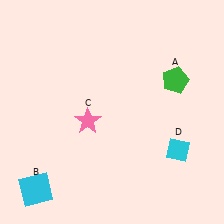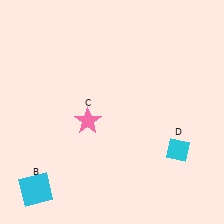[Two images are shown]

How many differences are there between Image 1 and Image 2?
There is 1 difference between the two images.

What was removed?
The green pentagon (A) was removed in Image 2.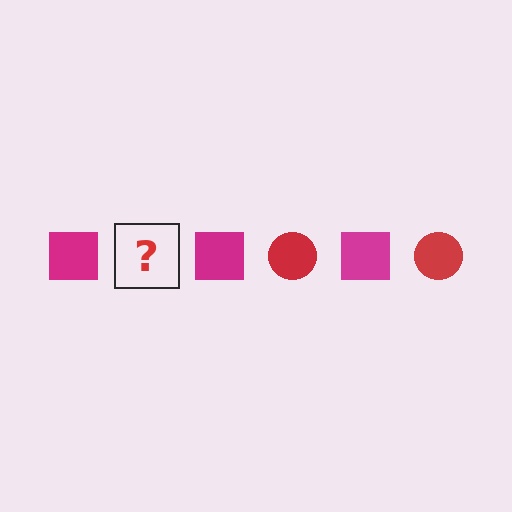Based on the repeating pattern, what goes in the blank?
The blank should be a red circle.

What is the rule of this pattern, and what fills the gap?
The rule is that the pattern alternates between magenta square and red circle. The gap should be filled with a red circle.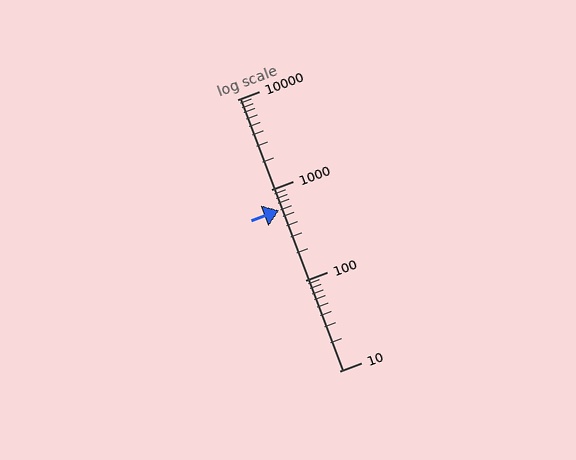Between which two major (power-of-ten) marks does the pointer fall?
The pointer is between 100 and 1000.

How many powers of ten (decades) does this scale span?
The scale spans 3 decades, from 10 to 10000.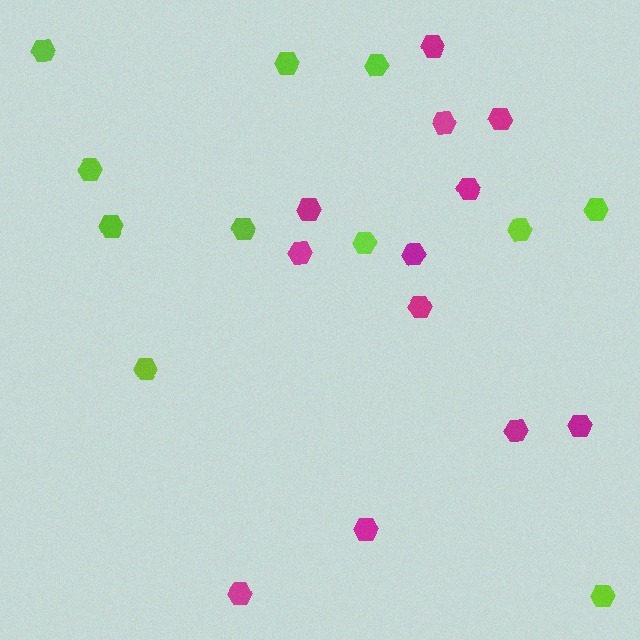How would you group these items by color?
There are 2 groups: one group of lime hexagons (11) and one group of magenta hexagons (12).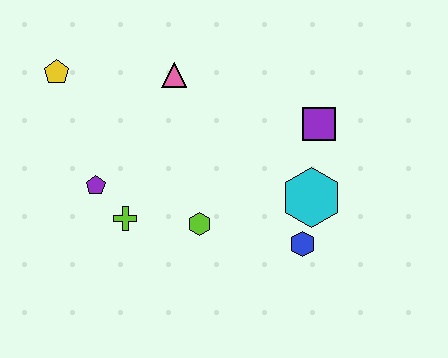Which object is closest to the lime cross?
The purple pentagon is closest to the lime cross.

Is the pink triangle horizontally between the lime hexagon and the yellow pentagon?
Yes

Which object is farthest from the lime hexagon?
The yellow pentagon is farthest from the lime hexagon.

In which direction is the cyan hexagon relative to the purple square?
The cyan hexagon is below the purple square.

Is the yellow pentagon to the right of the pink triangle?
No